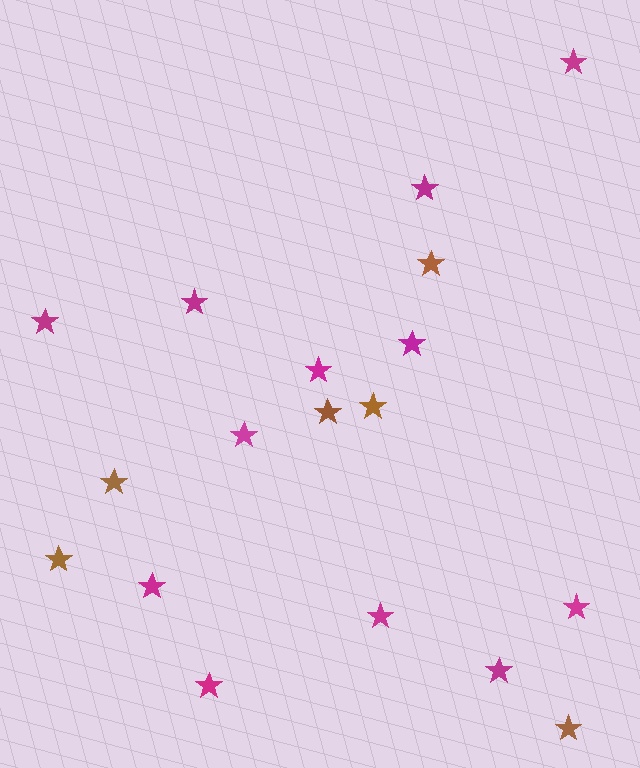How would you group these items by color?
There are 2 groups: one group of brown stars (6) and one group of magenta stars (12).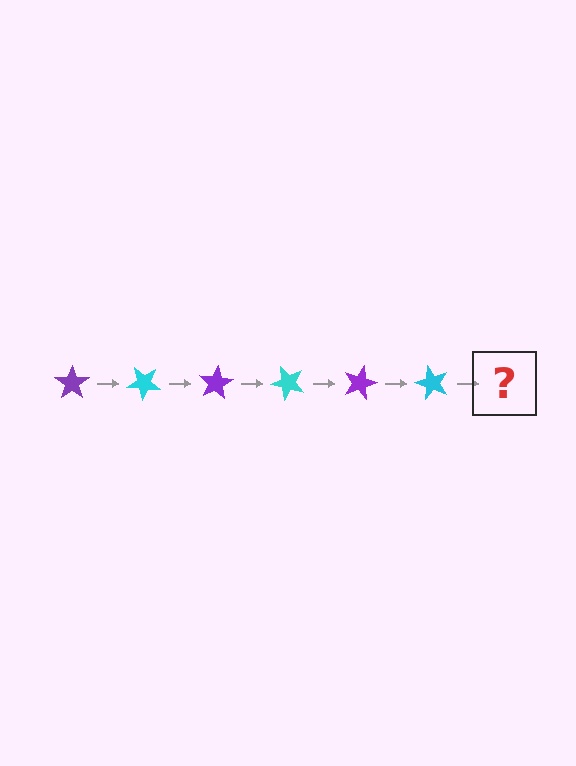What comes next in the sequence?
The next element should be a purple star, rotated 240 degrees from the start.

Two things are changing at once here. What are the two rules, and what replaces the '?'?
The two rules are that it rotates 40 degrees each step and the color cycles through purple and cyan. The '?' should be a purple star, rotated 240 degrees from the start.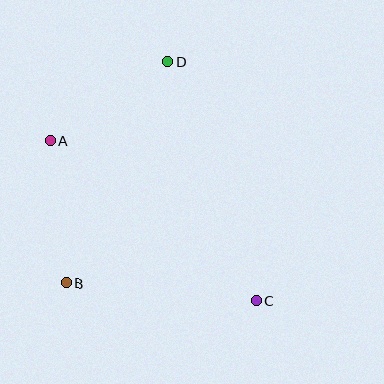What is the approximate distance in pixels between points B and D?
The distance between B and D is approximately 244 pixels.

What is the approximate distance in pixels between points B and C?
The distance between B and C is approximately 191 pixels.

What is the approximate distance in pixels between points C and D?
The distance between C and D is approximately 255 pixels.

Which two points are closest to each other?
Points A and D are closest to each other.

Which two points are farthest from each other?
Points A and C are farthest from each other.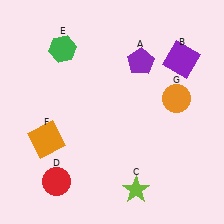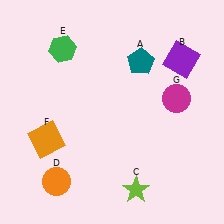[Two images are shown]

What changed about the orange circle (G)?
In Image 1, G is orange. In Image 2, it changed to magenta.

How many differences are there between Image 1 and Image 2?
There are 3 differences between the two images.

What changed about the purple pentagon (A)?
In Image 1, A is purple. In Image 2, it changed to teal.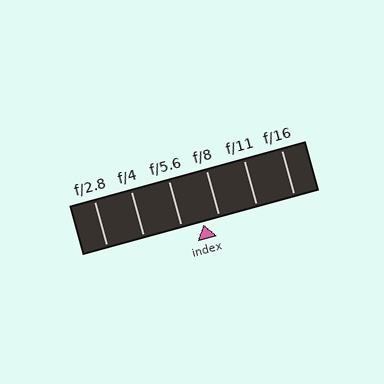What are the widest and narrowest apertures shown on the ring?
The widest aperture shown is f/2.8 and the narrowest is f/16.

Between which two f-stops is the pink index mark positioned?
The index mark is between f/5.6 and f/8.